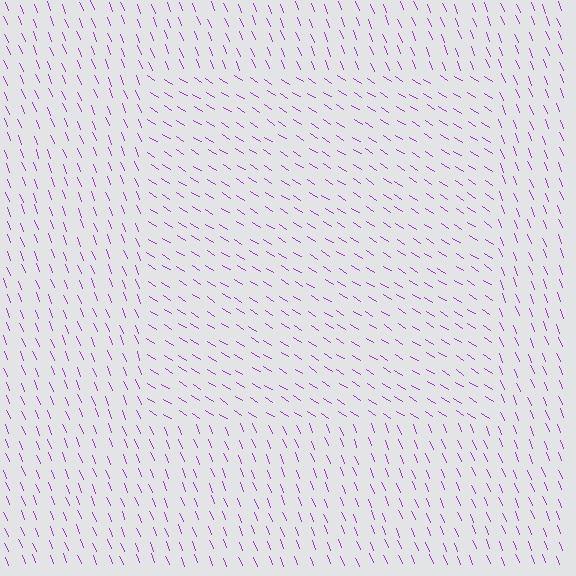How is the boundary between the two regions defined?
The boundary is defined purely by a change in line orientation (approximately 36 degrees difference). All lines are the same color and thickness.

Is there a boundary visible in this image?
Yes, there is a texture boundary formed by a change in line orientation.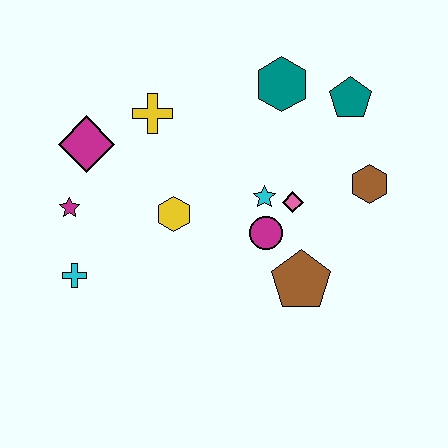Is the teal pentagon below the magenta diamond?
No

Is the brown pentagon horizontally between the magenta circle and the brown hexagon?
Yes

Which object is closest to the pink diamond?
The cyan star is closest to the pink diamond.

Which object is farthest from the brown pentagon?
The magenta diamond is farthest from the brown pentagon.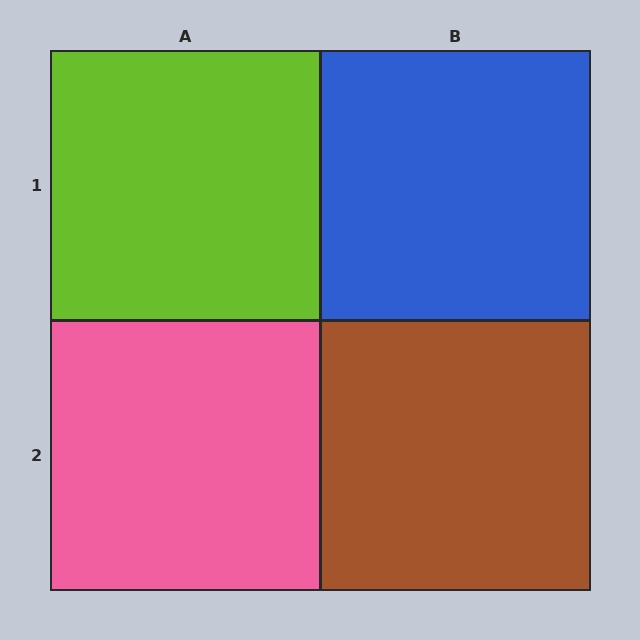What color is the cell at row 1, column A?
Lime.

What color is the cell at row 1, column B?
Blue.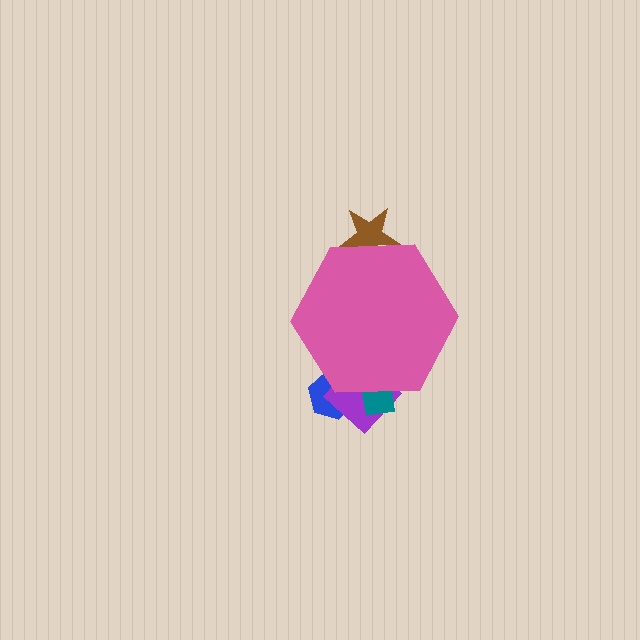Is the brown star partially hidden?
Yes, the brown star is partially hidden behind the pink hexagon.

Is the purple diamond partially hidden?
Yes, the purple diamond is partially hidden behind the pink hexagon.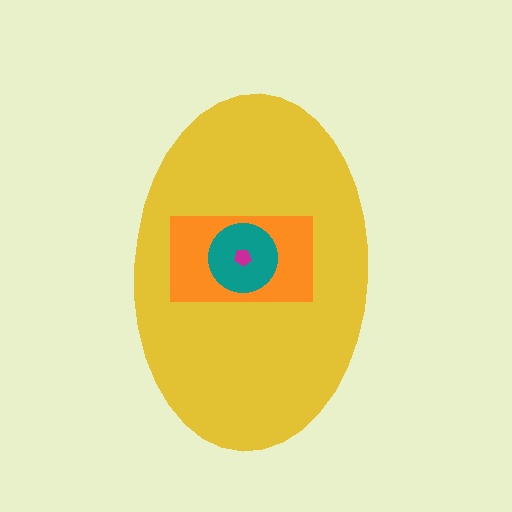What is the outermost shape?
The yellow ellipse.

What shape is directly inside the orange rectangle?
The teal circle.